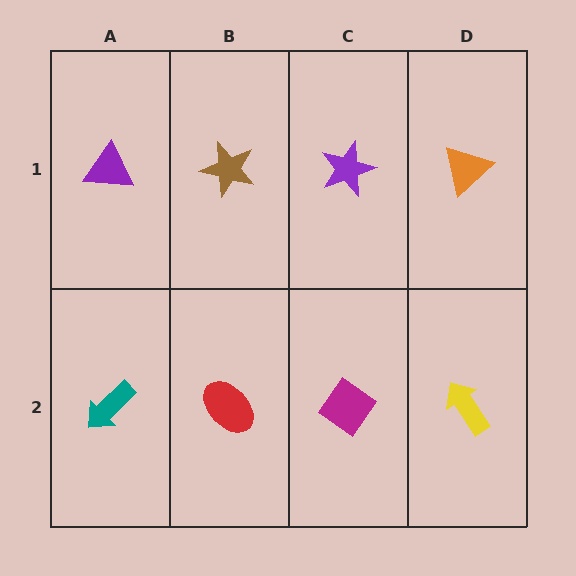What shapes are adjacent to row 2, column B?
A brown star (row 1, column B), a teal arrow (row 2, column A), a magenta diamond (row 2, column C).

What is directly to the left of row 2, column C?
A red ellipse.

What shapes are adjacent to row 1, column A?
A teal arrow (row 2, column A), a brown star (row 1, column B).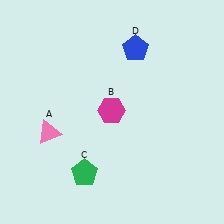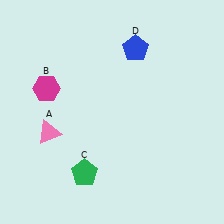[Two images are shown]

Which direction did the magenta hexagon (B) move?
The magenta hexagon (B) moved left.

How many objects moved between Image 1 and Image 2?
1 object moved between the two images.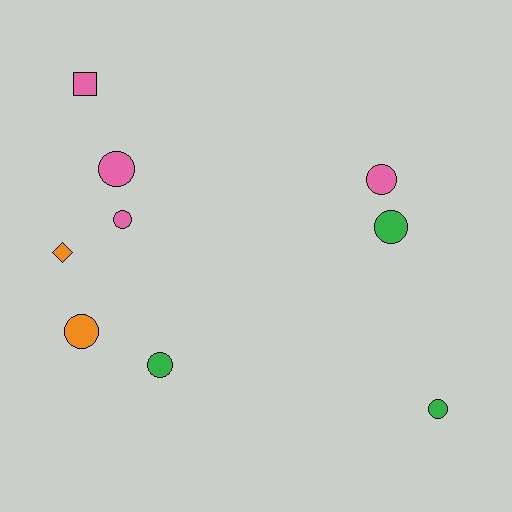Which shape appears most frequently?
Circle, with 7 objects.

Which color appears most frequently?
Pink, with 4 objects.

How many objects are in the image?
There are 9 objects.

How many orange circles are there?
There is 1 orange circle.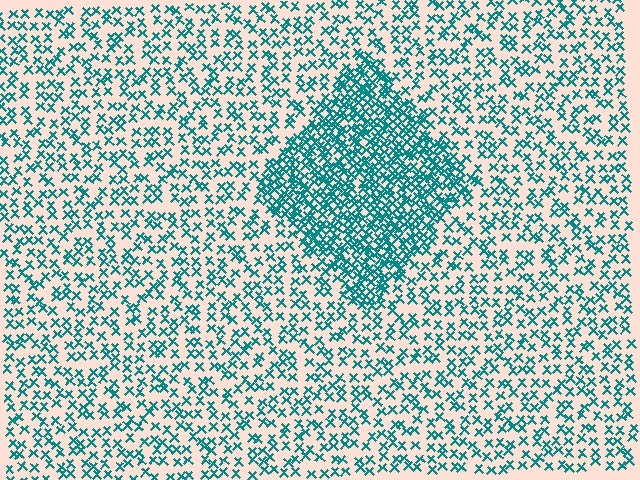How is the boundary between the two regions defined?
The boundary is defined by a change in element density (approximately 2.3x ratio). All elements are the same color, size, and shape.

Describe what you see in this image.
The image contains small teal elements arranged at two different densities. A diamond-shaped region is visible where the elements are more densely packed than the surrounding area.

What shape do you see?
I see a diamond.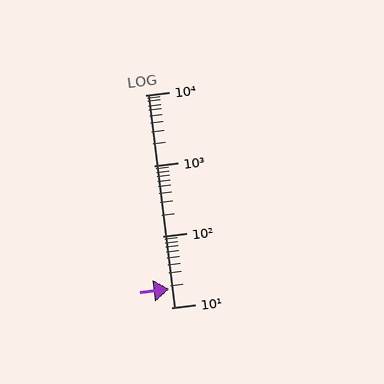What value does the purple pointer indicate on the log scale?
The pointer indicates approximately 18.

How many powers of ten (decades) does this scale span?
The scale spans 3 decades, from 10 to 10000.